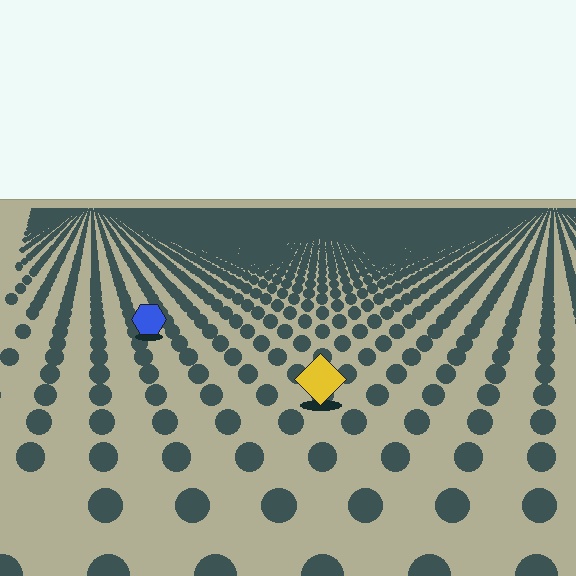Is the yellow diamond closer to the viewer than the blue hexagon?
Yes. The yellow diamond is closer — you can tell from the texture gradient: the ground texture is coarser near it.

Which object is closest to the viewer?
The yellow diamond is closest. The texture marks near it are larger and more spread out.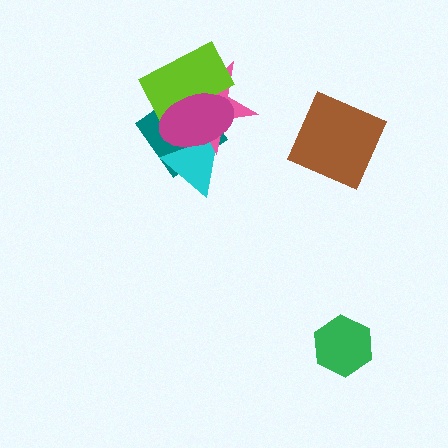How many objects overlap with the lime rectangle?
3 objects overlap with the lime rectangle.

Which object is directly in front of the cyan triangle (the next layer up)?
The pink star is directly in front of the cyan triangle.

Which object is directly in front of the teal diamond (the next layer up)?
The cyan triangle is directly in front of the teal diamond.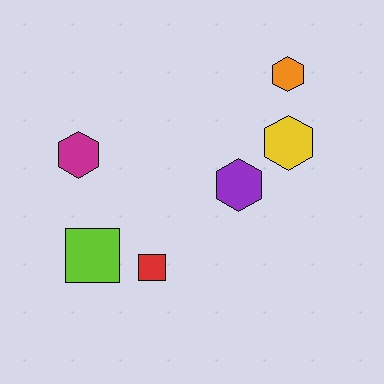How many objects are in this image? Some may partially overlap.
There are 6 objects.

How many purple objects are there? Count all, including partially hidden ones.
There is 1 purple object.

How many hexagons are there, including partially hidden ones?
There are 4 hexagons.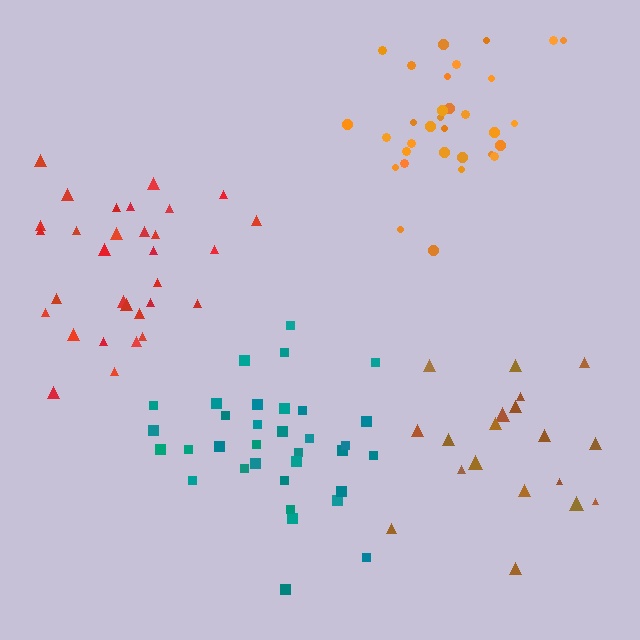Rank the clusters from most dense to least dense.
teal, red, orange, brown.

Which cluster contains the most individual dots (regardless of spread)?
Teal (34).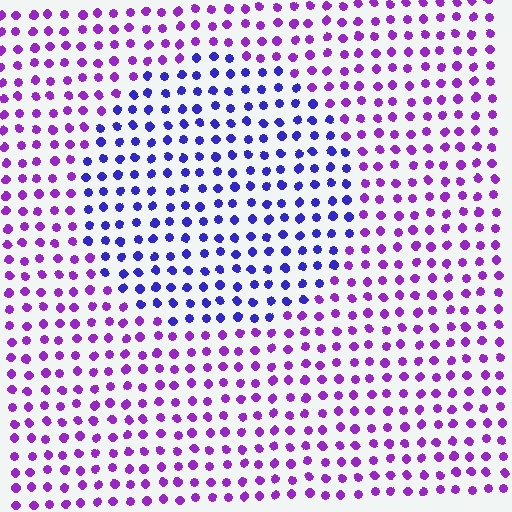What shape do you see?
I see a circle.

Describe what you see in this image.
The image is filled with small purple elements in a uniform arrangement. A circle-shaped region is visible where the elements are tinted to a slightly different hue, forming a subtle color boundary.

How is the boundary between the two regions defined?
The boundary is defined purely by a slight shift in hue (about 39 degrees). Spacing, size, and orientation are identical on both sides.